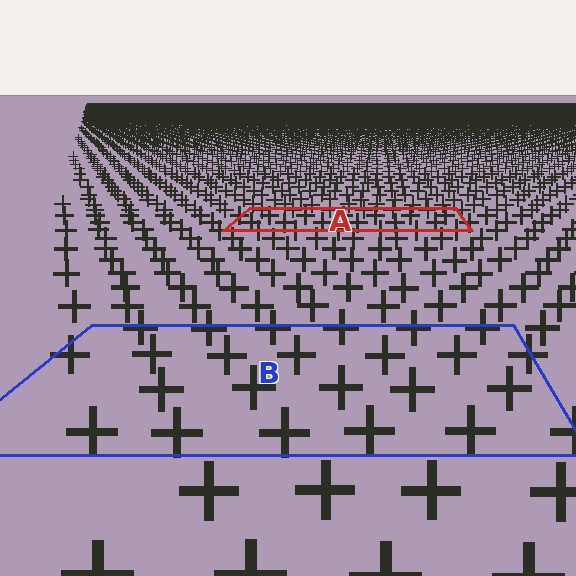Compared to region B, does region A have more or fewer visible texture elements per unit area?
Region A has more texture elements per unit area — they are packed more densely because it is farther away.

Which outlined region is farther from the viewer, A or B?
Region A is farther from the viewer — the texture elements inside it appear smaller and more densely packed.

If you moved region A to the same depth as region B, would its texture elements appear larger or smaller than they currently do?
They would appear larger. At a closer depth, the same texture elements are projected at a bigger on-screen size.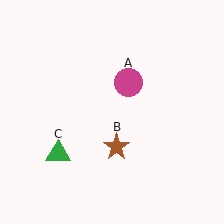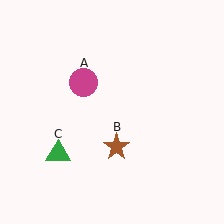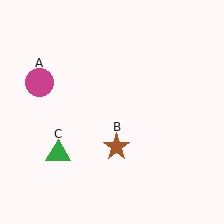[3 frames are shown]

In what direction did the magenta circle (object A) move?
The magenta circle (object A) moved left.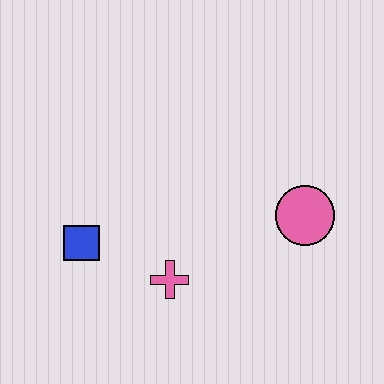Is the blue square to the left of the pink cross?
Yes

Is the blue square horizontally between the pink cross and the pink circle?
No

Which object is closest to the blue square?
The pink cross is closest to the blue square.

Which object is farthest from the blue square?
The pink circle is farthest from the blue square.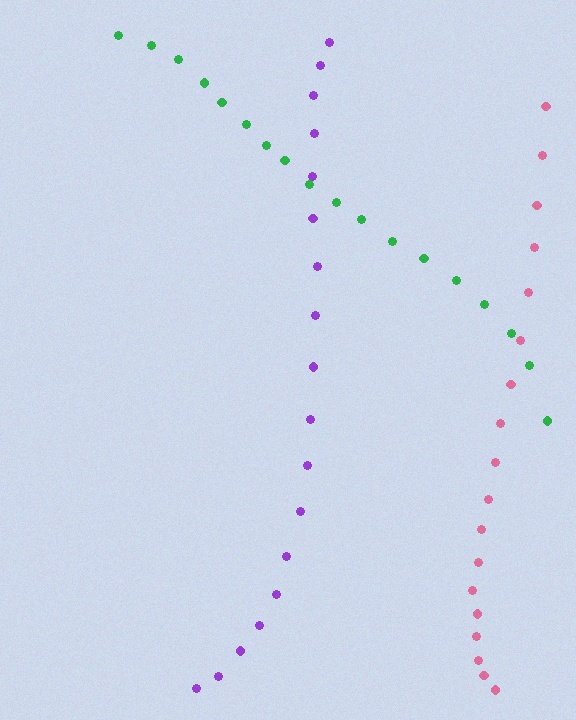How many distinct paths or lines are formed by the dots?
There are 3 distinct paths.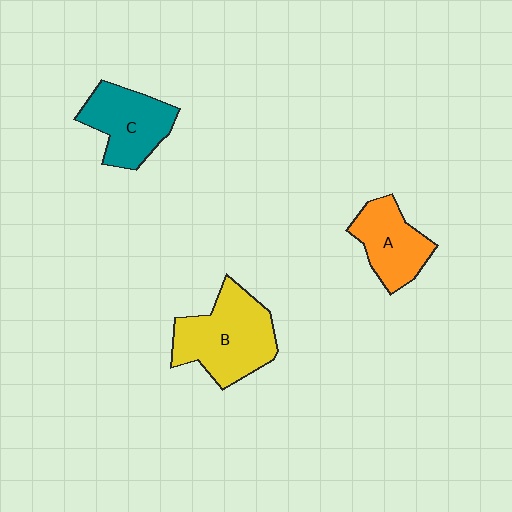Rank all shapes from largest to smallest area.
From largest to smallest: B (yellow), C (teal), A (orange).